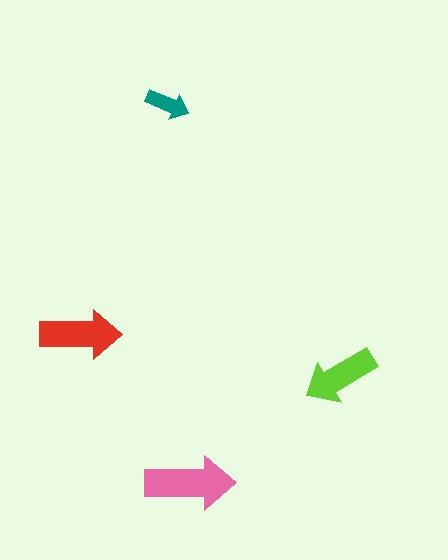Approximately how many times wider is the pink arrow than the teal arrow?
About 2 times wider.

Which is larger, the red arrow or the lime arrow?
The red one.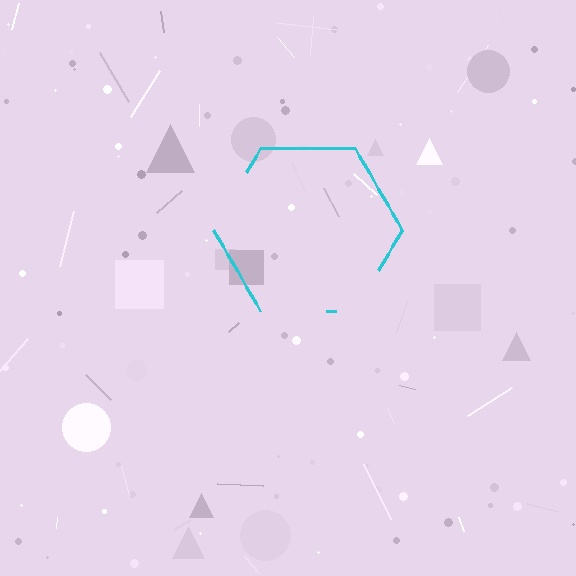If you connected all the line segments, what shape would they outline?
They would outline a hexagon.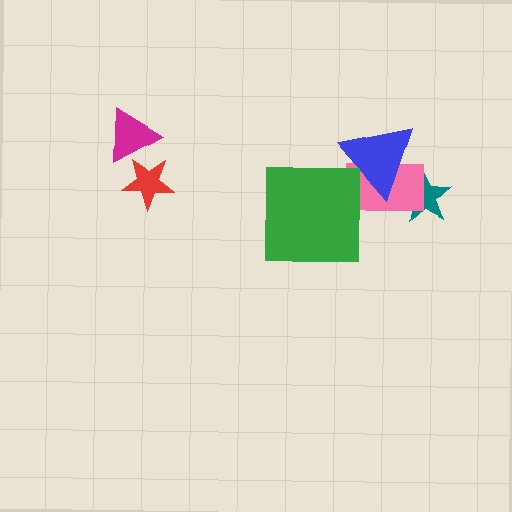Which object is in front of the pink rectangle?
The blue triangle is in front of the pink rectangle.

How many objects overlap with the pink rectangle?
2 objects overlap with the pink rectangle.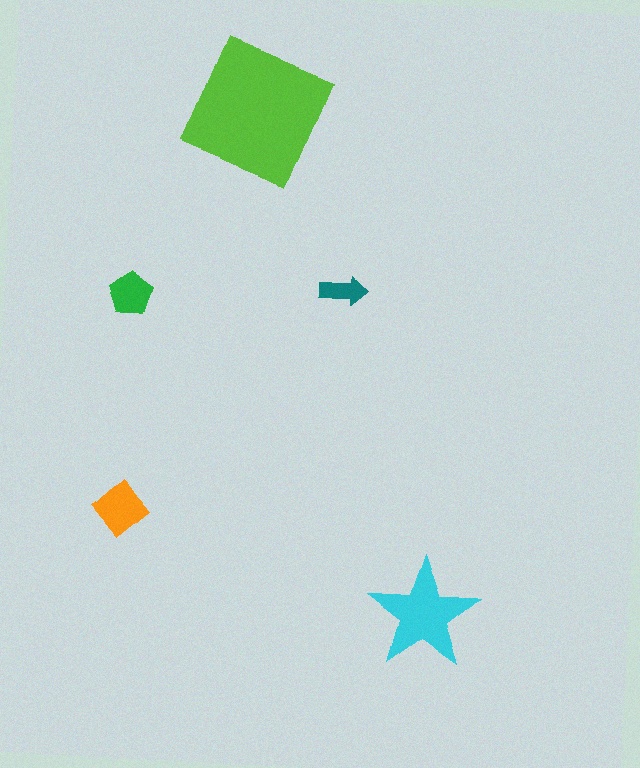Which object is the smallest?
The teal arrow.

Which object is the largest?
The lime square.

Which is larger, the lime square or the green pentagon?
The lime square.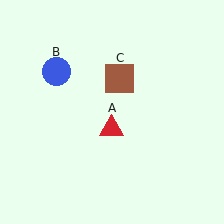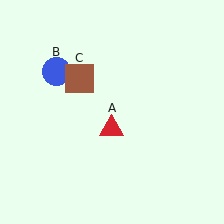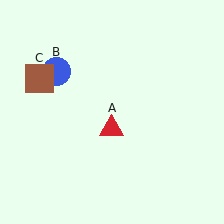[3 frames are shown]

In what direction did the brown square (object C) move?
The brown square (object C) moved left.